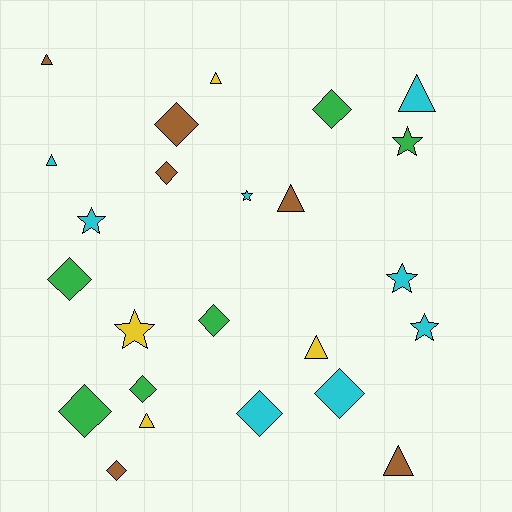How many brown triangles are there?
There are 3 brown triangles.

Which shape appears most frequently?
Diamond, with 10 objects.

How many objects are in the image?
There are 24 objects.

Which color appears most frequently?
Cyan, with 8 objects.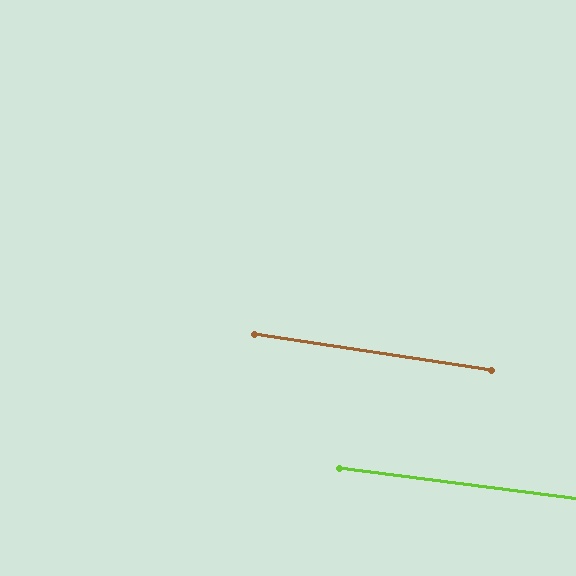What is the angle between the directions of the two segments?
Approximately 1 degree.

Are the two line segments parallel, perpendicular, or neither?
Parallel — their directions differ by only 1.1°.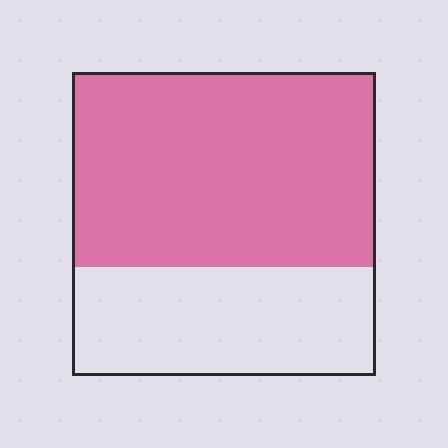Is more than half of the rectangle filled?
Yes.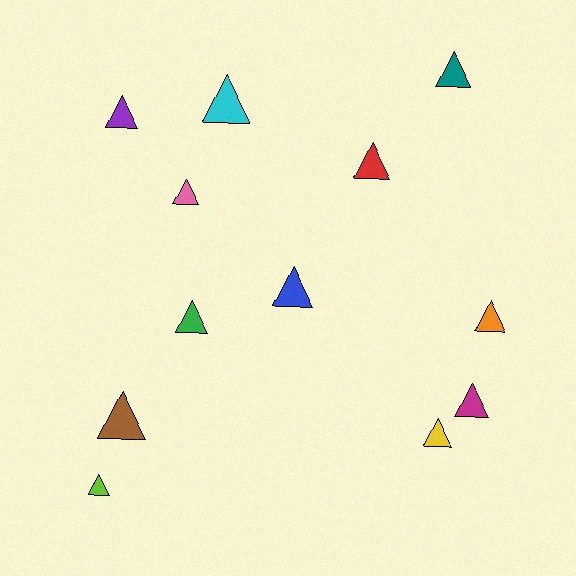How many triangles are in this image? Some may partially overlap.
There are 12 triangles.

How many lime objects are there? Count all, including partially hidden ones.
There is 1 lime object.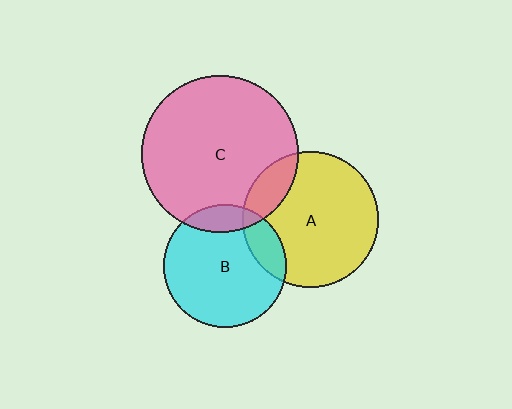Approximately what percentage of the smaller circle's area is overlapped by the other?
Approximately 15%.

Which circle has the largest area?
Circle C (pink).